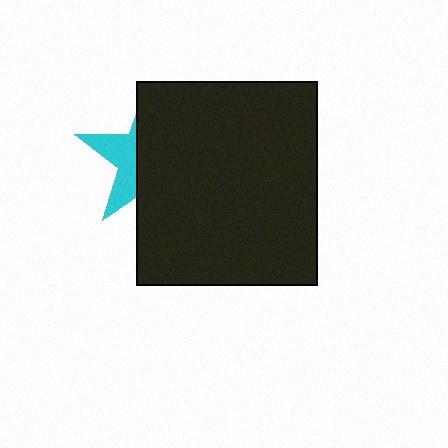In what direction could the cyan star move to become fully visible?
The cyan star could move left. That would shift it out from behind the black rectangle entirely.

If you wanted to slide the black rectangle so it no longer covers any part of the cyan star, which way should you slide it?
Slide it right — that is the most direct way to separate the two shapes.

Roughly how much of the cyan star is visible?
A small part of it is visible (roughly 34%).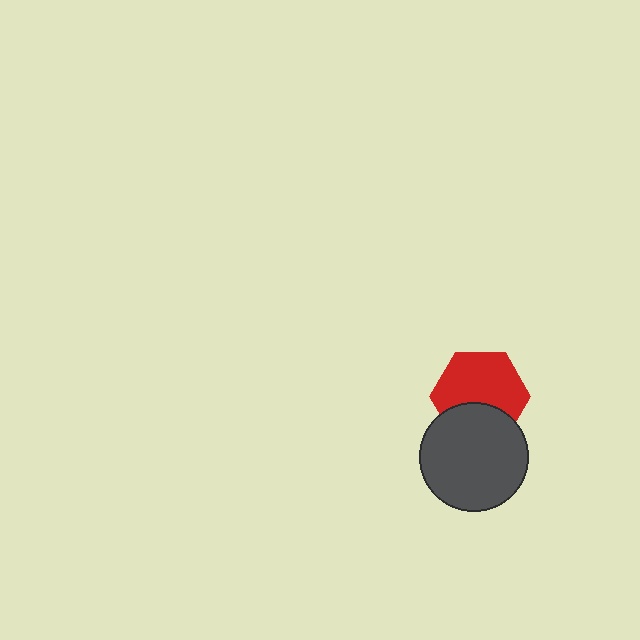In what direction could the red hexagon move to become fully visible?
The red hexagon could move up. That would shift it out from behind the dark gray circle entirely.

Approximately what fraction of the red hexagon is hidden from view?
Roughly 33% of the red hexagon is hidden behind the dark gray circle.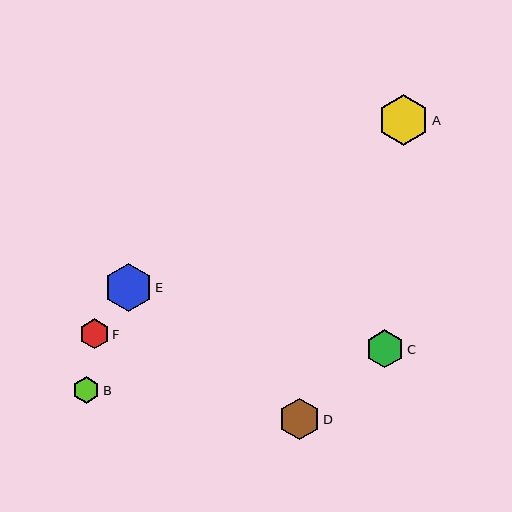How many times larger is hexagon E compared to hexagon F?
Hexagon E is approximately 1.6 times the size of hexagon F.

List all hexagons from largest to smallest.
From largest to smallest: A, E, D, C, F, B.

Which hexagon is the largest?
Hexagon A is the largest with a size of approximately 51 pixels.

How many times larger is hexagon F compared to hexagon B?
Hexagon F is approximately 1.1 times the size of hexagon B.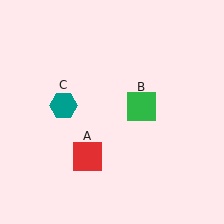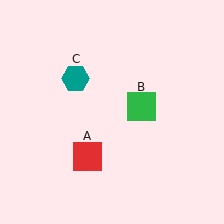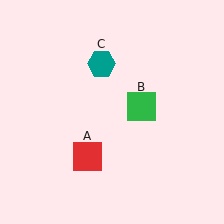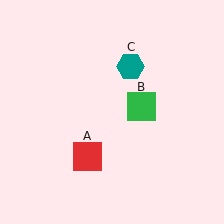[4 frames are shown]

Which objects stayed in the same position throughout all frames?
Red square (object A) and green square (object B) remained stationary.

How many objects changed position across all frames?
1 object changed position: teal hexagon (object C).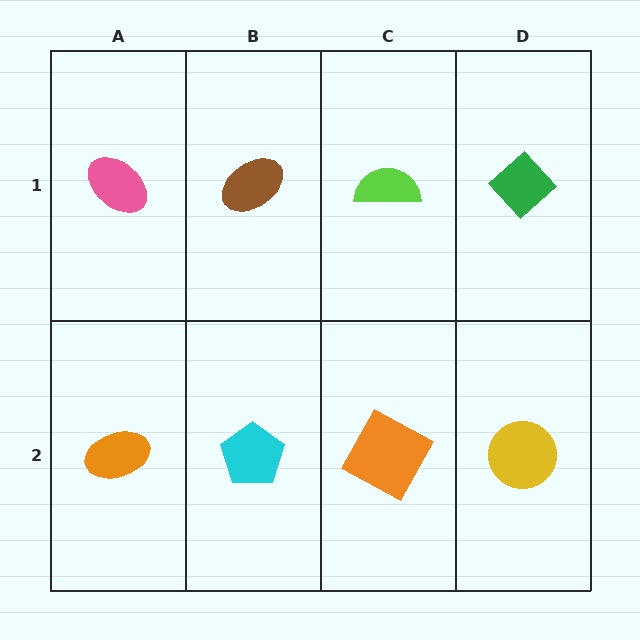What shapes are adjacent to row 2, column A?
A pink ellipse (row 1, column A), a cyan pentagon (row 2, column B).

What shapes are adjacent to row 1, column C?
An orange square (row 2, column C), a brown ellipse (row 1, column B), a green diamond (row 1, column D).